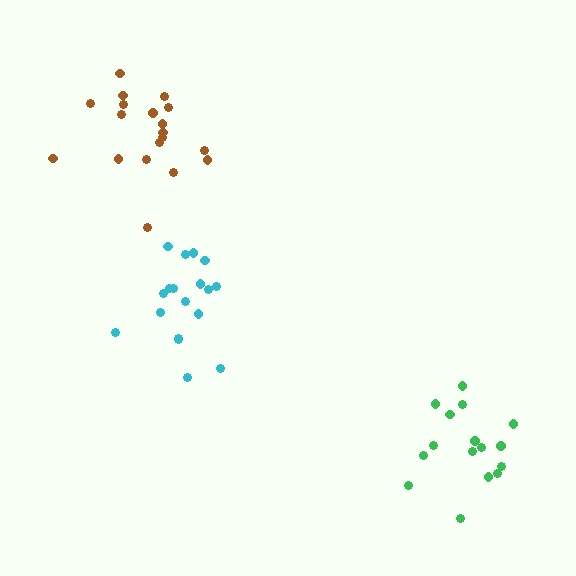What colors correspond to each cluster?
The clusters are colored: brown, cyan, green.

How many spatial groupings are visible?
There are 3 spatial groupings.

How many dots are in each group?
Group 1: 19 dots, Group 2: 18 dots, Group 3: 16 dots (53 total).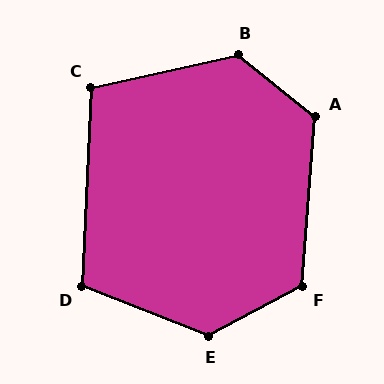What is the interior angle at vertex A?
Approximately 124 degrees (obtuse).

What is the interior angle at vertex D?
Approximately 109 degrees (obtuse).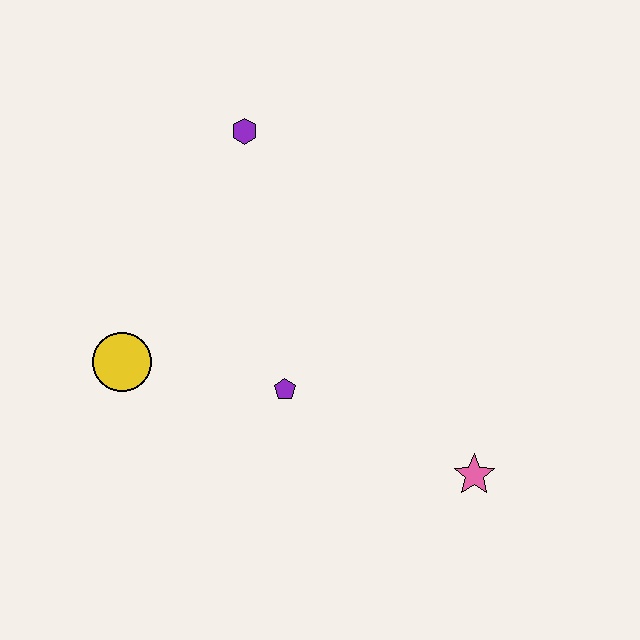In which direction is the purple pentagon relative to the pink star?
The purple pentagon is to the left of the pink star.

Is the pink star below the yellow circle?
Yes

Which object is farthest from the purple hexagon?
The pink star is farthest from the purple hexagon.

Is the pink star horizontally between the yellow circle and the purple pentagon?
No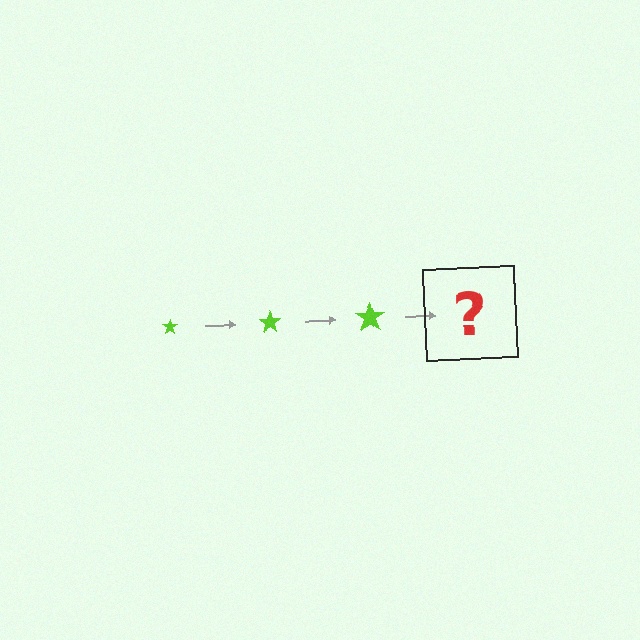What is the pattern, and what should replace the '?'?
The pattern is that the star gets progressively larger each step. The '?' should be a lime star, larger than the previous one.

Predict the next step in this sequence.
The next step is a lime star, larger than the previous one.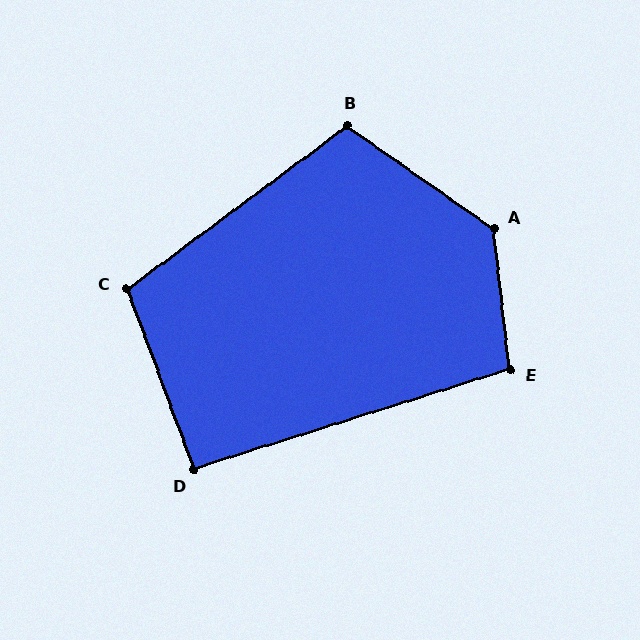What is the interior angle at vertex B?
Approximately 108 degrees (obtuse).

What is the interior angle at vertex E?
Approximately 101 degrees (obtuse).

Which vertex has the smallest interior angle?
D, at approximately 93 degrees.